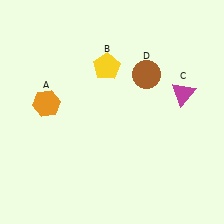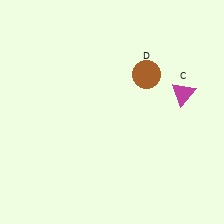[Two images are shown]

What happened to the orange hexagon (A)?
The orange hexagon (A) was removed in Image 2. It was in the top-left area of Image 1.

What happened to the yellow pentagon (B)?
The yellow pentagon (B) was removed in Image 2. It was in the top-left area of Image 1.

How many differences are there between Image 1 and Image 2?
There are 2 differences between the two images.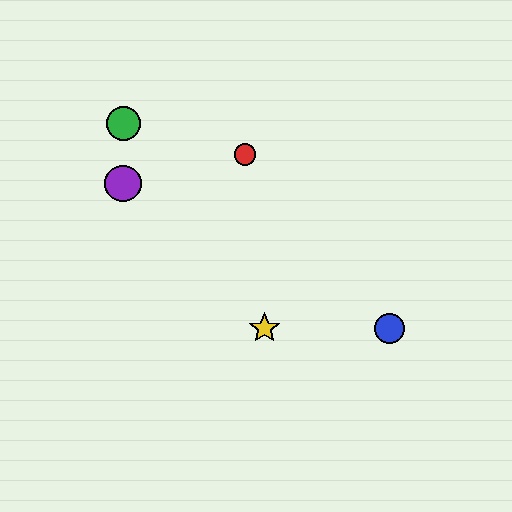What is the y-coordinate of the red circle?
The red circle is at y≈154.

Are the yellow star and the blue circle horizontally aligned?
Yes, both are at y≈328.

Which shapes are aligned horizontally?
The blue circle, the yellow star are aligned horizontally.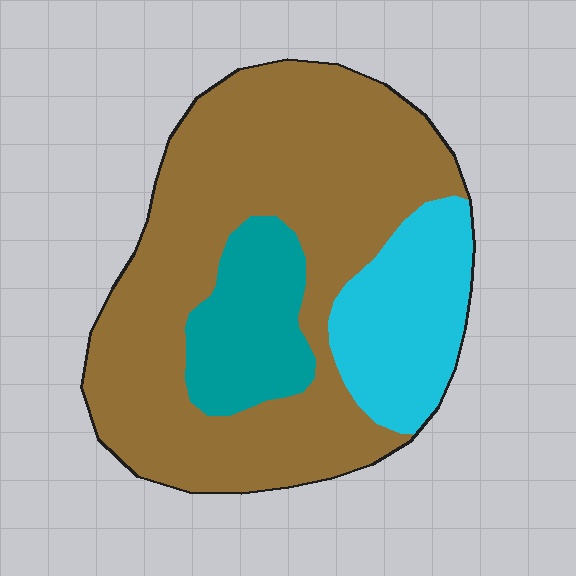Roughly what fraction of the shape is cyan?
Cyan covers roughly 20% of the shape.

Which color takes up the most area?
Brown, at roughly 65%.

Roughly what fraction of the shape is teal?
Teal covers around 15% of the shape.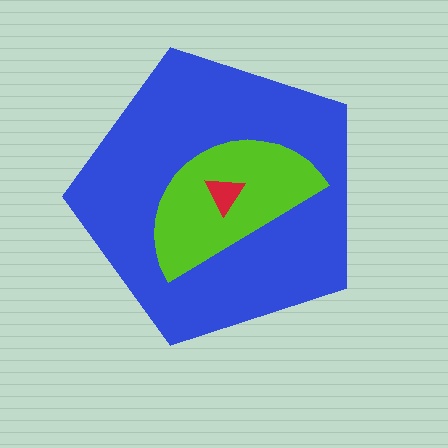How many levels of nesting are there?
3.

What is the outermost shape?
The blue pentagon.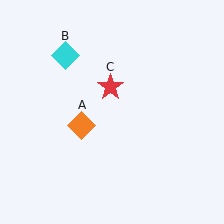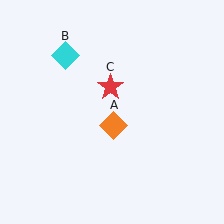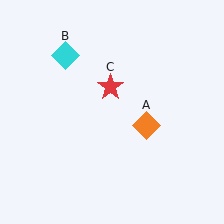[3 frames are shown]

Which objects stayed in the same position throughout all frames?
Cyan diamond (object B) and red star (object C) remained stationary.